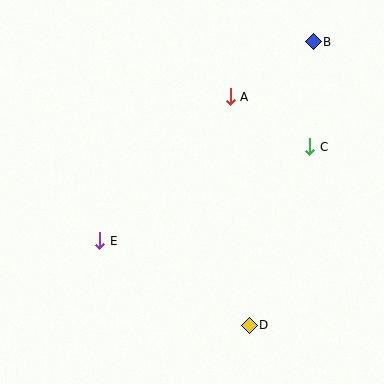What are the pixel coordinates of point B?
Point B is at (313, 42).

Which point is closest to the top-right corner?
Point B is closest to the top-right corner.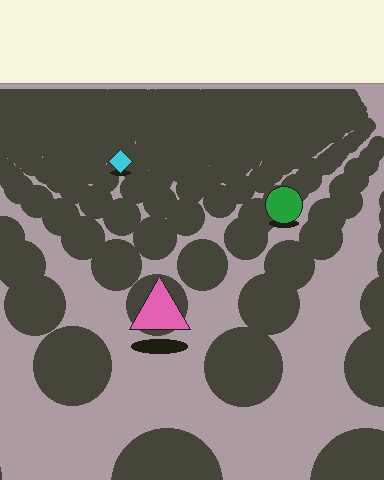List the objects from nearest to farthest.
From nearest to farthest: the pink triangle, the green circle, the cyan diamond.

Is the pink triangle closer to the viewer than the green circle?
Yes. The pink triangle is closer — you can tell from the texture gradient: the ground texture is coarser near it.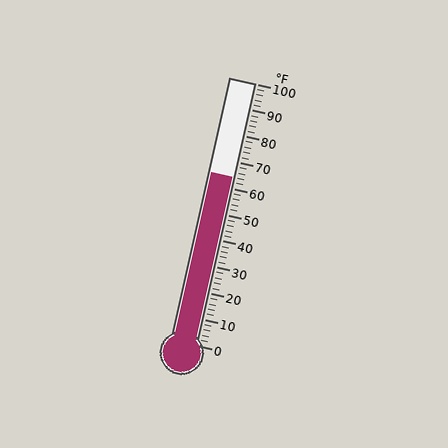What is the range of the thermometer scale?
The thermometer scale ranges from 0°F to 100°F.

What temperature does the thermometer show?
The thermometer shows approximately 64°F.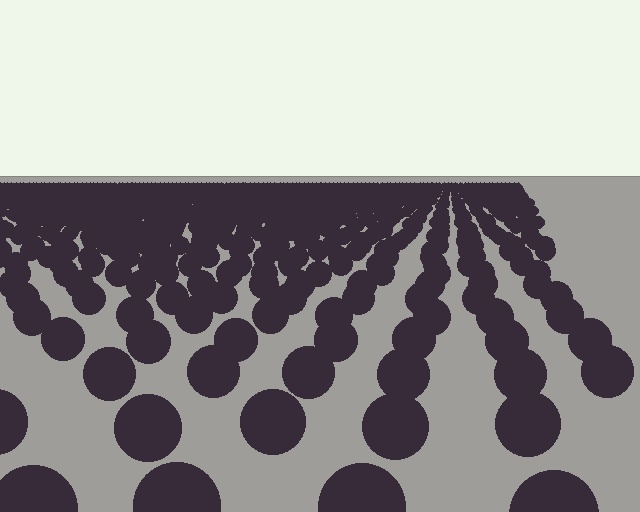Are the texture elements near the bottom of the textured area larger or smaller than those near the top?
Larger. Near the bottom, elements are closer to the viewer and appear at a bigger on-screen size.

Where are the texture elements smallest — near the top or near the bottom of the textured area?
Near the top.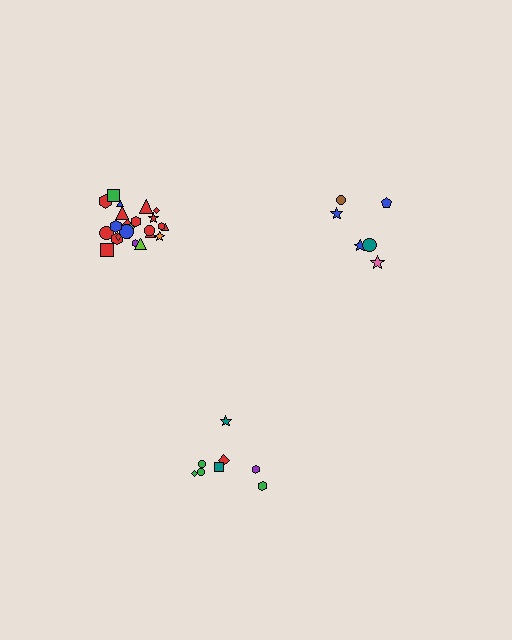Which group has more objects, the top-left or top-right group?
The top-left group.